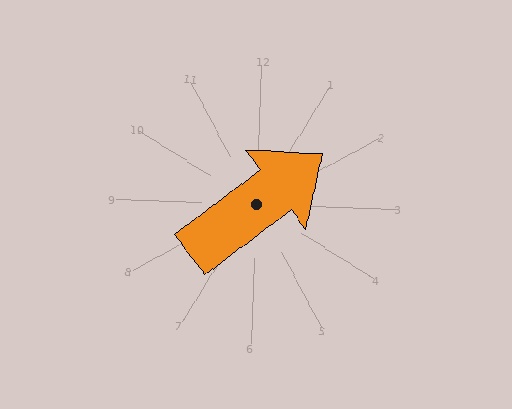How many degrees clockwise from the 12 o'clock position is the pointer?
Approximately 51 degrees.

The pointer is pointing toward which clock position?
Roughly 2 o'clock.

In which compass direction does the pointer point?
Northeast.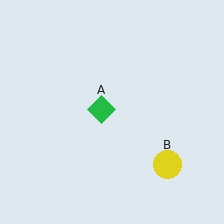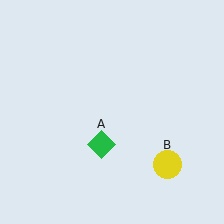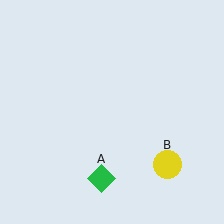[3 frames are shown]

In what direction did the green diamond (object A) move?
The green diamond (object A) moved down.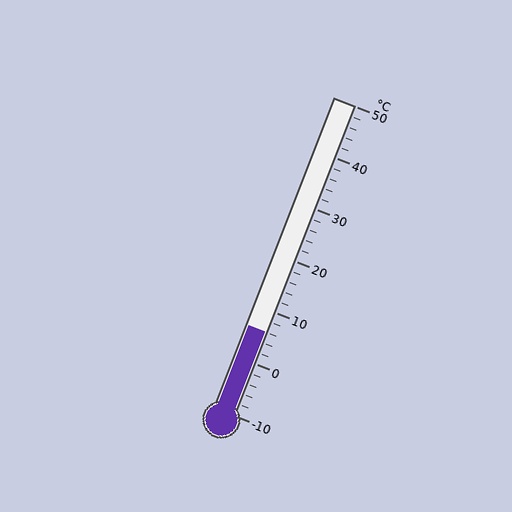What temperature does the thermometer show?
The thermometer shows approximately 6°C.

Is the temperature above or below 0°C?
The temperature is above 0°C.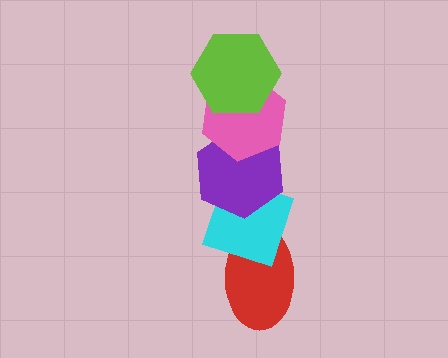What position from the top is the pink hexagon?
The pink hexagon is 2nd from the top.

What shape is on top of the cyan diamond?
The purple hexagon is on top of the cyan diamond.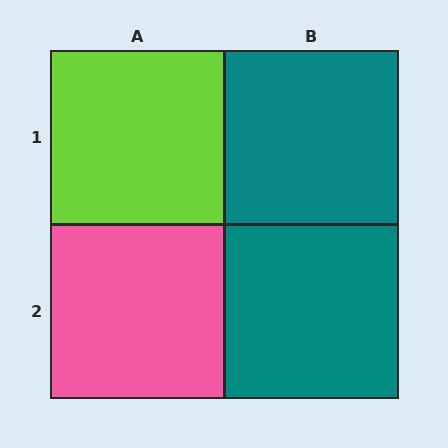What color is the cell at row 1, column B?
Teal.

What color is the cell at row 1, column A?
Lime.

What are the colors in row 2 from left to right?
Pink, teal.